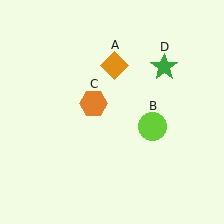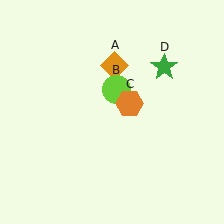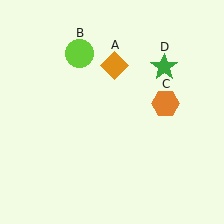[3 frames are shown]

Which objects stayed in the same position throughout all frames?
Orange diamond (object A) and green star (object D) remained stationary.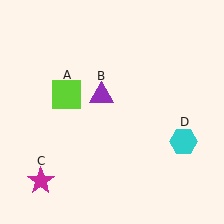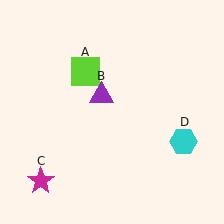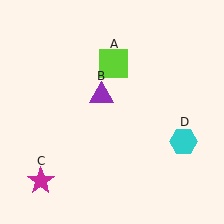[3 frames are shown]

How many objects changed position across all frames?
1 object changed position: lime square (object A).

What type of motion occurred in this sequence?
The lime square (object A) rotated clockwise around the center of the scene.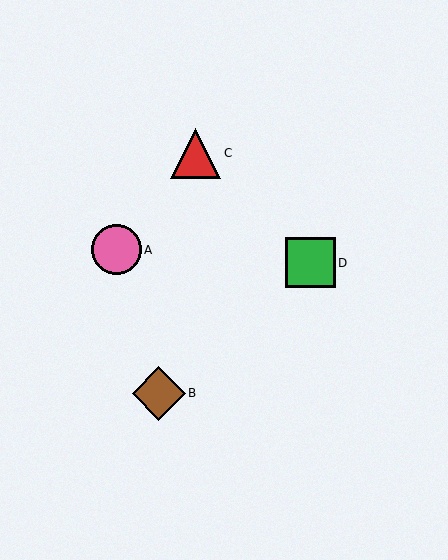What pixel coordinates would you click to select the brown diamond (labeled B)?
Click at (159, 393) to select the brown diamond B.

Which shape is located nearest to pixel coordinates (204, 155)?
The red triangle (labeled C) at (196, 153) is nearest to that location.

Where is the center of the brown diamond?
The center of the brown diamond is at (159, 393).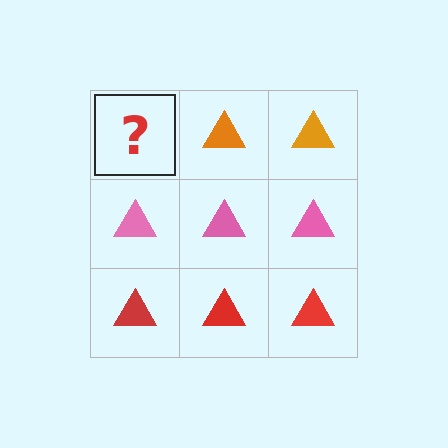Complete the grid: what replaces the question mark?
The question mark should be replaced with an orange triangle.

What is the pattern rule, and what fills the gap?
The rule is that each row has a consistent color. The gap should be filled with an orange triangle.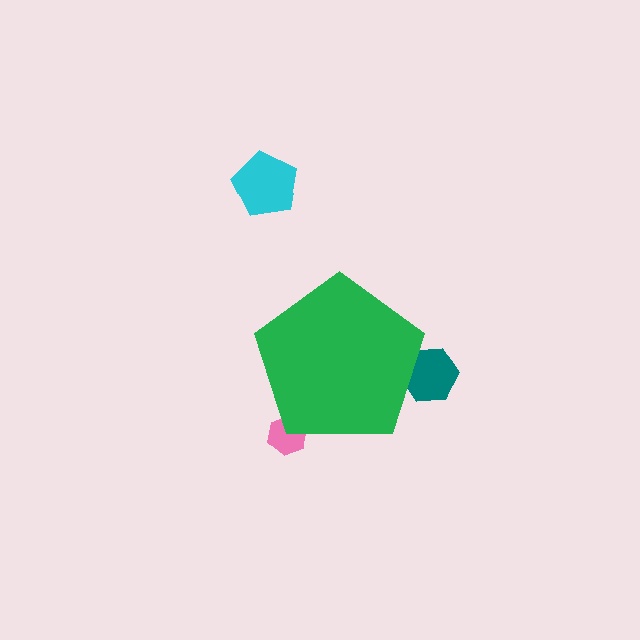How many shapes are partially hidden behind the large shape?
2 shapes are partially hidden.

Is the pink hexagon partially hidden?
Yes, the pink hexagon is partially hidden behind the green pentagon.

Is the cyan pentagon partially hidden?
No, the cyan pentagon is fully visible.